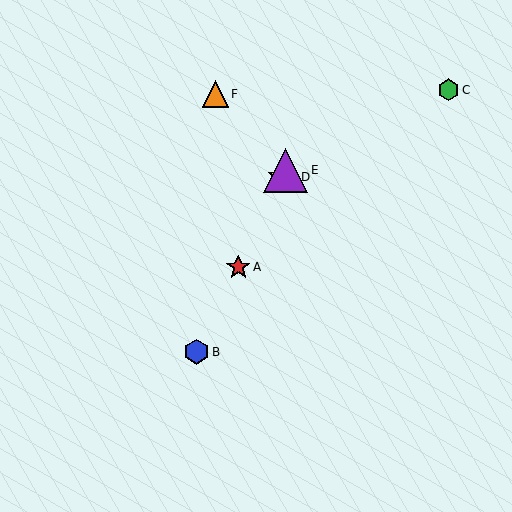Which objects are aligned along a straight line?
Objects A, B, D, E are aligned along a straight line.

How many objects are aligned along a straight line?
4 objects (A, B, D, E) are aligned along a straight line.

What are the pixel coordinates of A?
Object A is at (238, 267).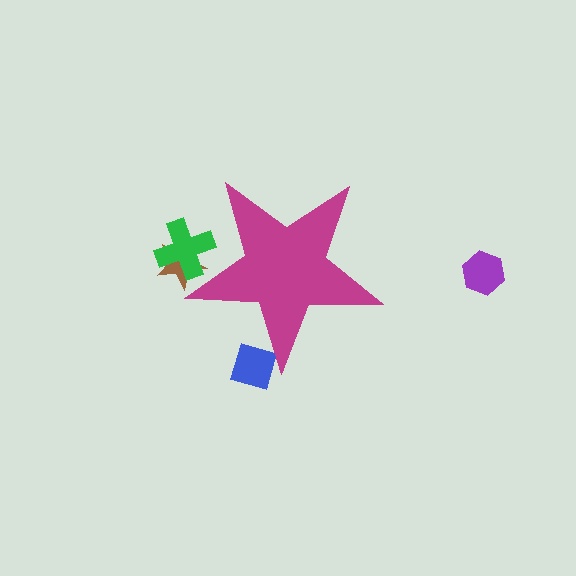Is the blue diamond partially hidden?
Yes, the blue diamond is partially hidden behind the magenta star.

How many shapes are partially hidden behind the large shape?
3 shapes are partially hidden.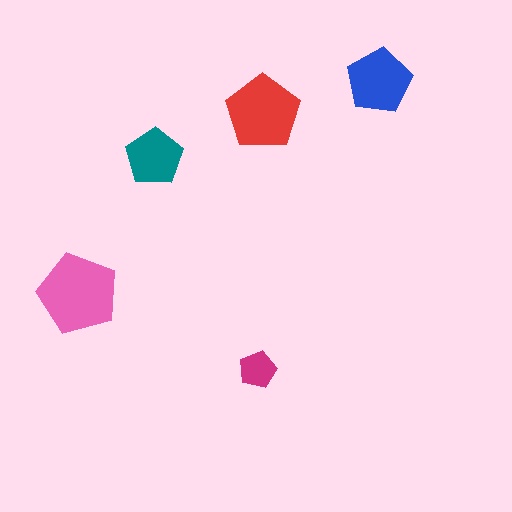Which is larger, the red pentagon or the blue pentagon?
The red one.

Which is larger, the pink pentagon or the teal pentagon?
The pink one.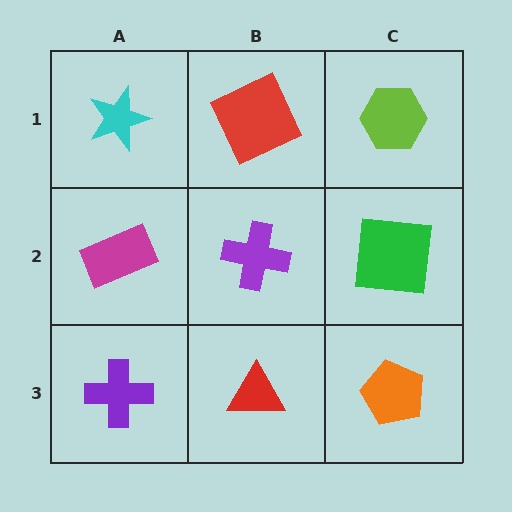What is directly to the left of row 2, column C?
A purple cross.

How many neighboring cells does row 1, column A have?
2.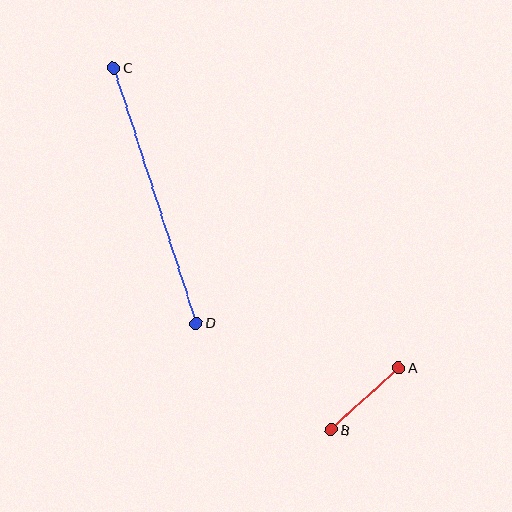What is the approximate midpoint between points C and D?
The midpoint is at approximately (155, 195) pixels.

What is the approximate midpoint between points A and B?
The midpoint is at approximately (365, 399) pixels.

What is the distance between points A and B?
The distance is approximately 92 pixels.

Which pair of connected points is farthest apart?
Points C and D are farthest apart.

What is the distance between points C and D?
The distance is approximately 268 pixels.